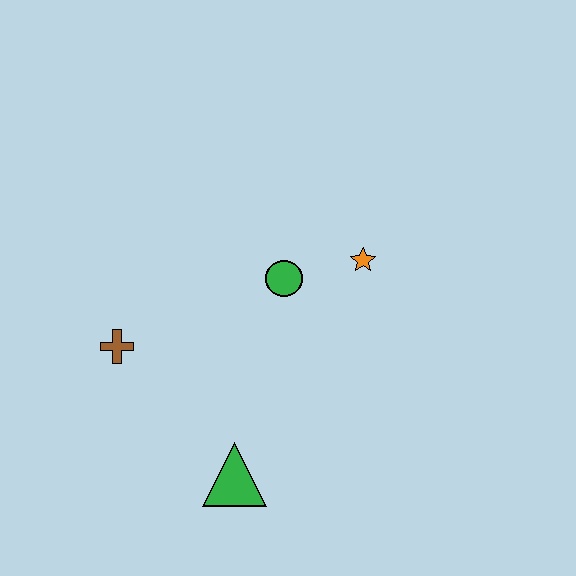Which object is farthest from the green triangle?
The orange star is farthest from the green triangle.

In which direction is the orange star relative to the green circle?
The orange star is to the right of the green circle.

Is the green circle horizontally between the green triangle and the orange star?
Yes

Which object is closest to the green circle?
The orange star is closest to the green circle.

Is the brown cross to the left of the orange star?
Yes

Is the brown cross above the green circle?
No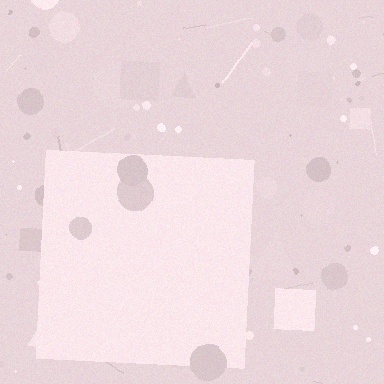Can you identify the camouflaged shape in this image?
The camouflaged shape is a square.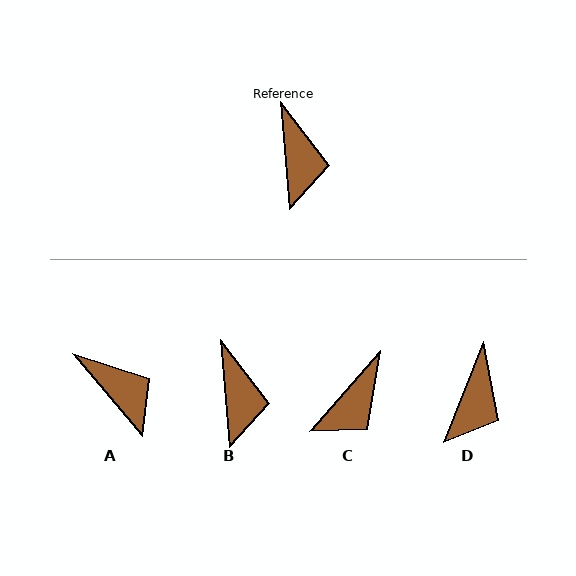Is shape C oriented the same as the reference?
No, it is off by about 46 degrees.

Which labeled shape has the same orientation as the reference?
B.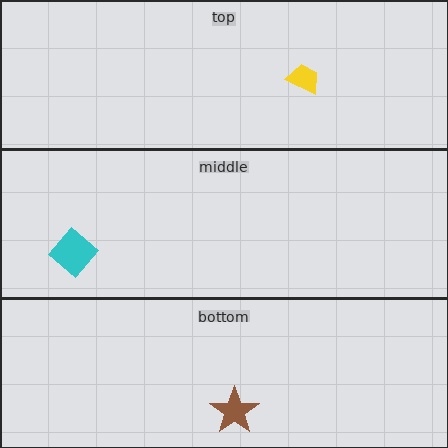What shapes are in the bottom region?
The brown star.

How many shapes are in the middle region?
1.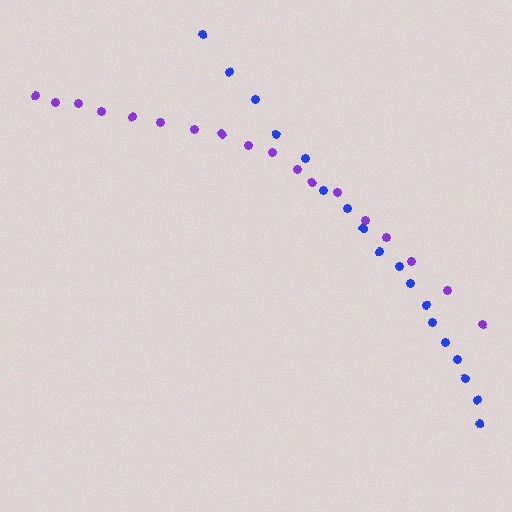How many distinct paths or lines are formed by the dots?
There are 2 distinct paths.